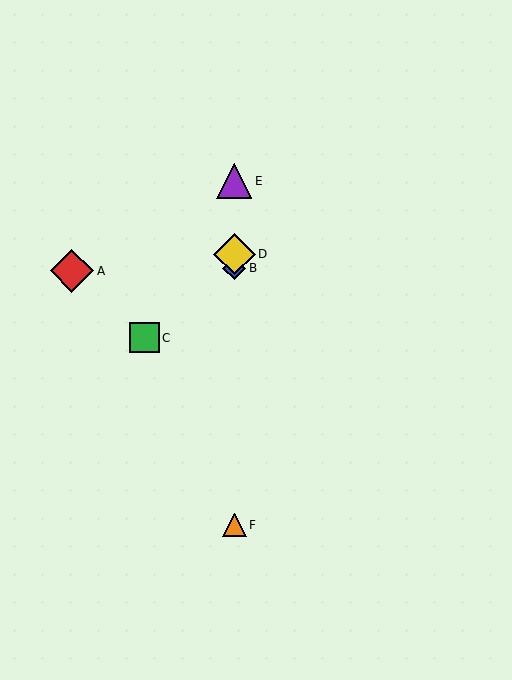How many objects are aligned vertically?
4 objects (B, D, E, F) are aligned vertically.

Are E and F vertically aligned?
Yes, both are at x≈234.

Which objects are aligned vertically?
Objects B, D, E, F are aligned vertically.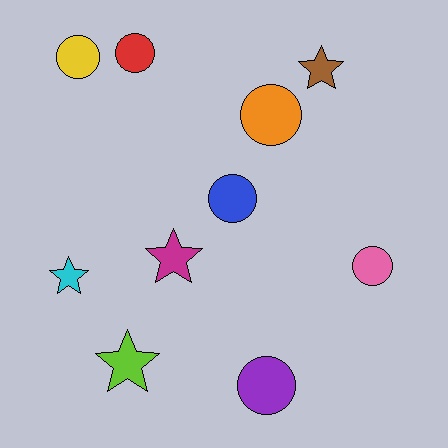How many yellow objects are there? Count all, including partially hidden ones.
There is 1 yellow object.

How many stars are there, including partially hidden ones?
There are 4 stars.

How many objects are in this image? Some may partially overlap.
There are 10 objects.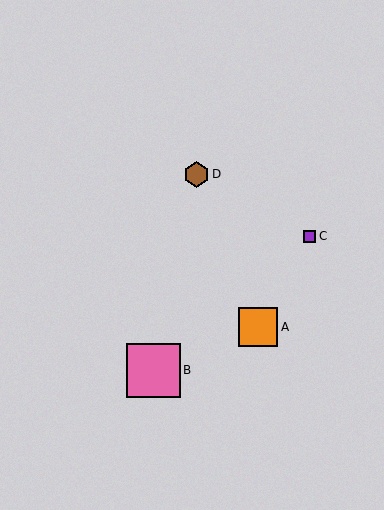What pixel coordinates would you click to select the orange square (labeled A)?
Click at (258, 327) to select the orange square A.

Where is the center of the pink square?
The center of the pink square is at (153, 370).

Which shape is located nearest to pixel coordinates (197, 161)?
The brown hexagon (labeled D) at (196, 174) is nearest to that location.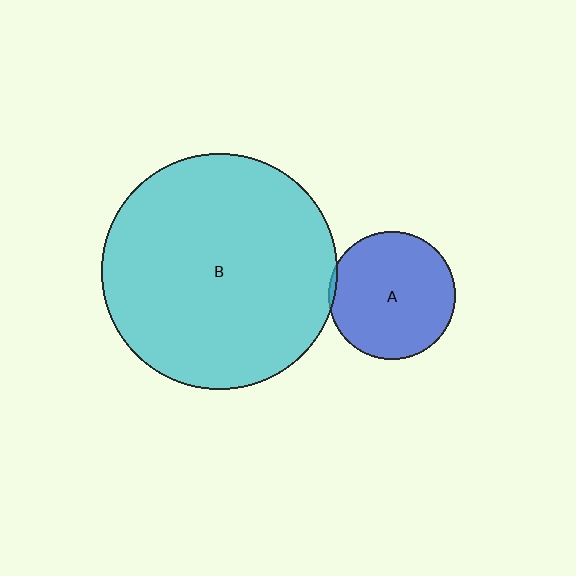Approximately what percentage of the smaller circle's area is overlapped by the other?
Approximately 5%.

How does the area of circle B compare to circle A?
Approximately 3.4 times.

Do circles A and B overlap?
Yes.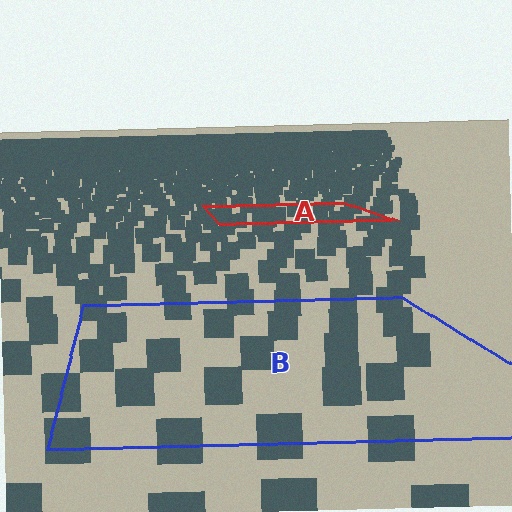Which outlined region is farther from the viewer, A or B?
Region A is farther from the viewer — the texture elements inside it appear smaller and more densely packed.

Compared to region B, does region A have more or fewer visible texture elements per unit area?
Region A has more texture elements per unit area — they are packed more densely because it is farther away.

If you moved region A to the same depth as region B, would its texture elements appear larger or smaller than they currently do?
They would appear larger. At a closer depth, the same texture elements are projected at a bigger on-screen size.